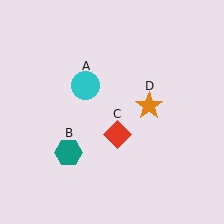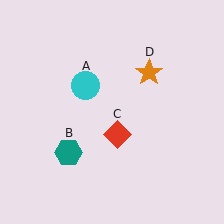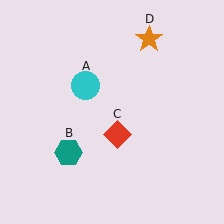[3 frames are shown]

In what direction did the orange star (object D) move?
The orange star (object D) moved up.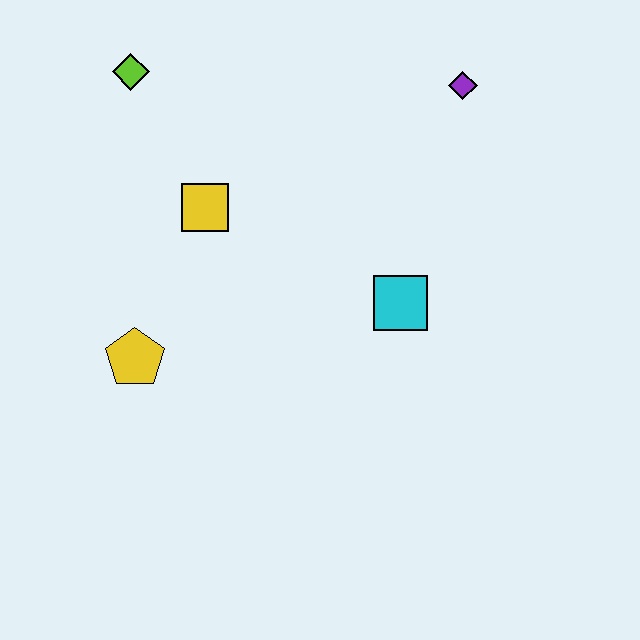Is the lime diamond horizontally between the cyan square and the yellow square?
No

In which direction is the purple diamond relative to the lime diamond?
The purple diamond is to the right of the lime diamond.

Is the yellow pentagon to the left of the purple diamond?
Yes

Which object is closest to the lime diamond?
The yellow square is closest to the lime diamond.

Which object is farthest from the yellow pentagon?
The purple diamond is farthest from the yellow pentagon.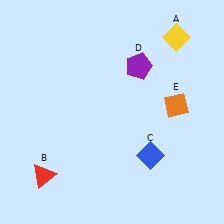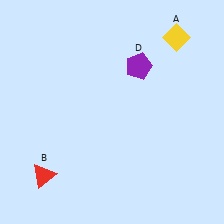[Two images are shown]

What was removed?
The blue diamond (C), the orange diamond (E) were removed in Image 2.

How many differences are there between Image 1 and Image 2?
There are 2 differences between the two images.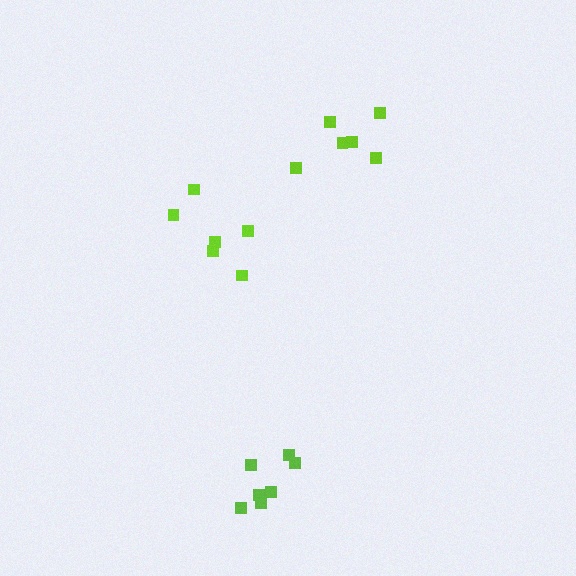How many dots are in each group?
Group 1: 6 dots, Group 2: 7 dots, Group 3: 6 dots (19 total).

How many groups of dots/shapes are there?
There are 3 groups.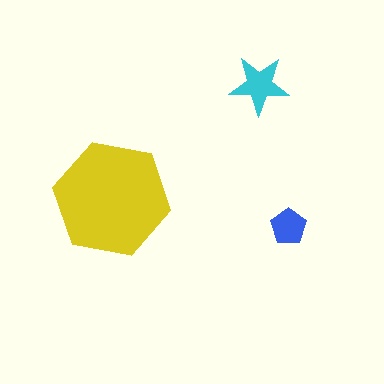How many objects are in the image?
There are 3 objects in the image.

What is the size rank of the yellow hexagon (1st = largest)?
1st.